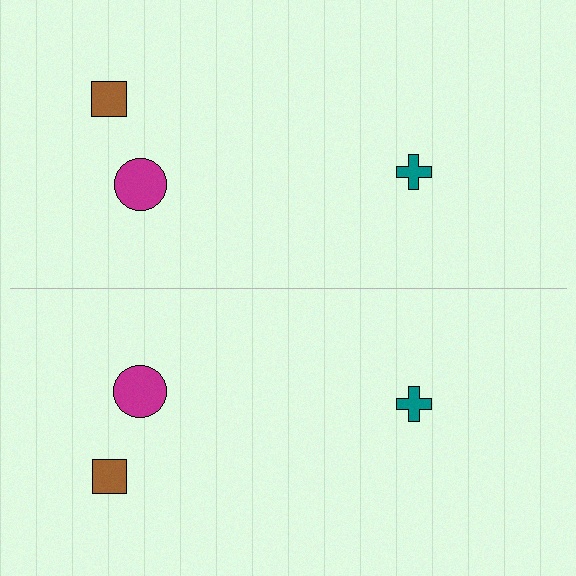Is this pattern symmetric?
Yes, this pattern has bilateral (reflection) symmetry.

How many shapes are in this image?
There are 6 shapes in this image.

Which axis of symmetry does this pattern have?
The pattern has a horizontal axis of symmetry running through the center of the image.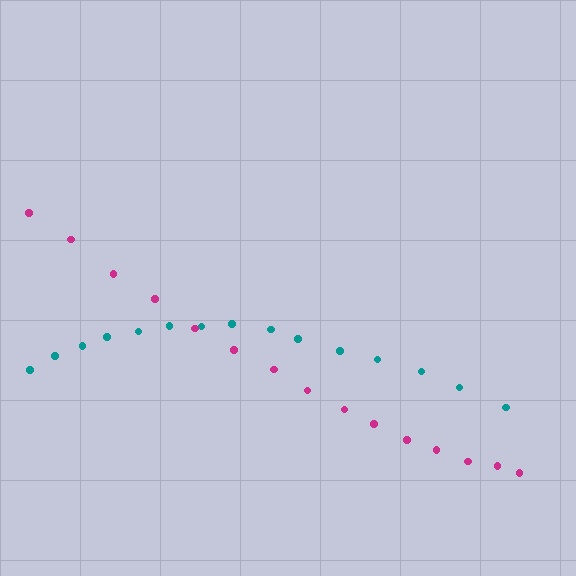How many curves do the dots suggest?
There are 2 distinct paths.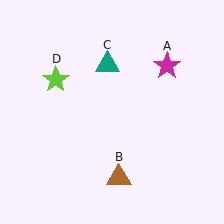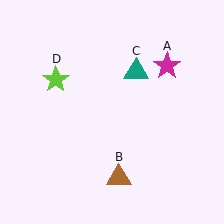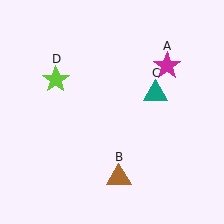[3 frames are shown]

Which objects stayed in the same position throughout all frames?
Magenta star (object A) and brown triangle (object B) and lime star (object D) remained stationary.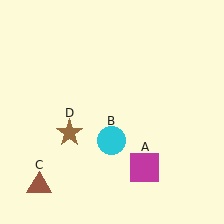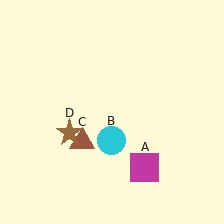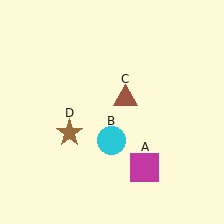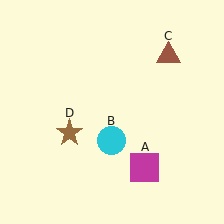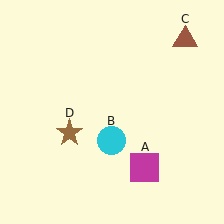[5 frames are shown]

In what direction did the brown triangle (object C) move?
The brown triangle (object C) moved up and to the right.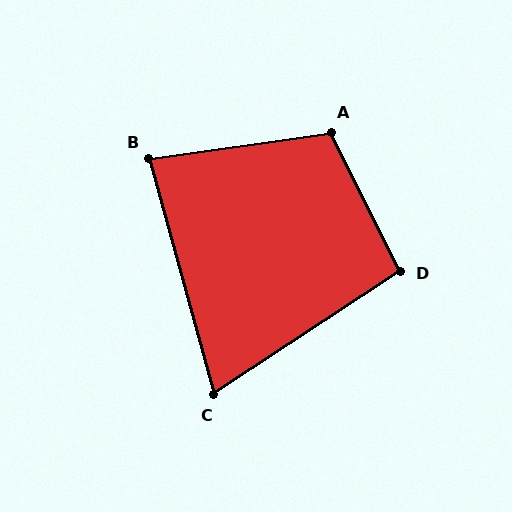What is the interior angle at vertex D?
Approximately 97 degrees (obtuse).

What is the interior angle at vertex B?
Approximately 83 degrees (acute).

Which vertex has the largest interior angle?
A, at approximately 108 degrees.